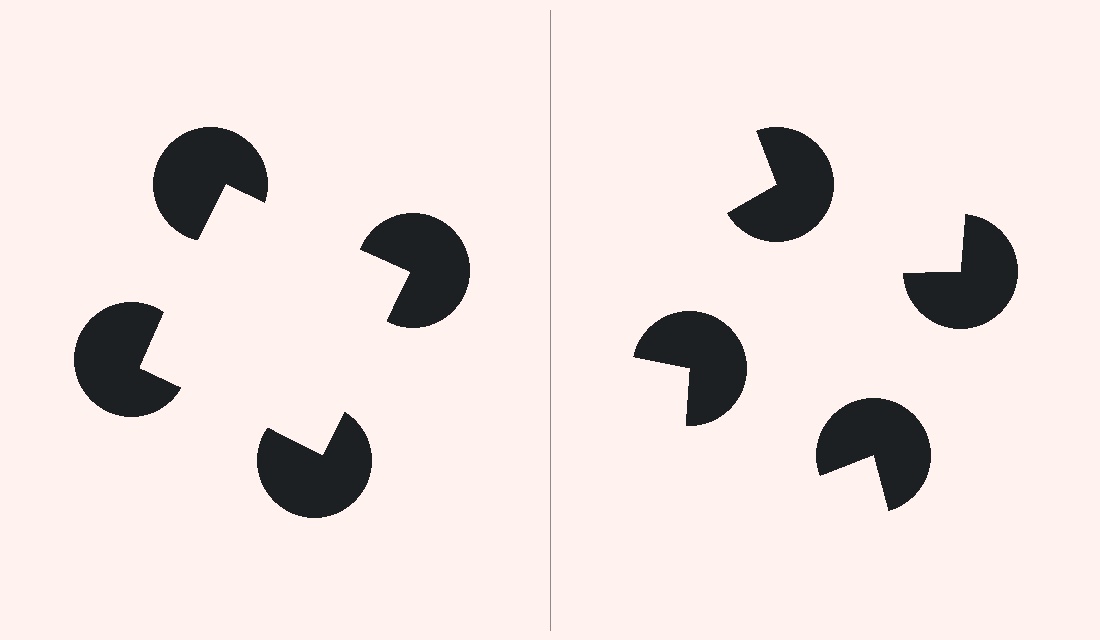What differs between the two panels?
The pac-man discs are positioned identically on both sides; only the wedge orientations differ. On the left they align to a square; on the right they are misaligned.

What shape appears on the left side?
An illusory square.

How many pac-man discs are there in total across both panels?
8 — 4 on each side.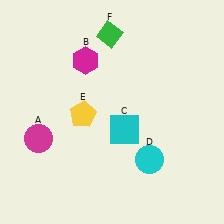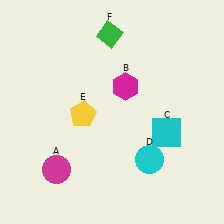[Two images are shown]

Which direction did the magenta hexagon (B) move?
The magenta hexagon (B) moved right.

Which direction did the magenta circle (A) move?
The magenta circle (A) moved down.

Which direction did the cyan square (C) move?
The cyan square (C) moved right.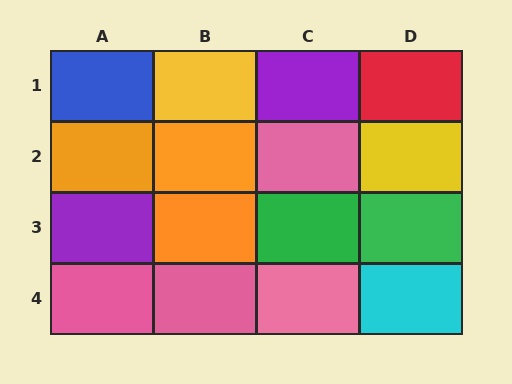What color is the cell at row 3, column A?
Purple.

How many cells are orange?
3 cells are orange.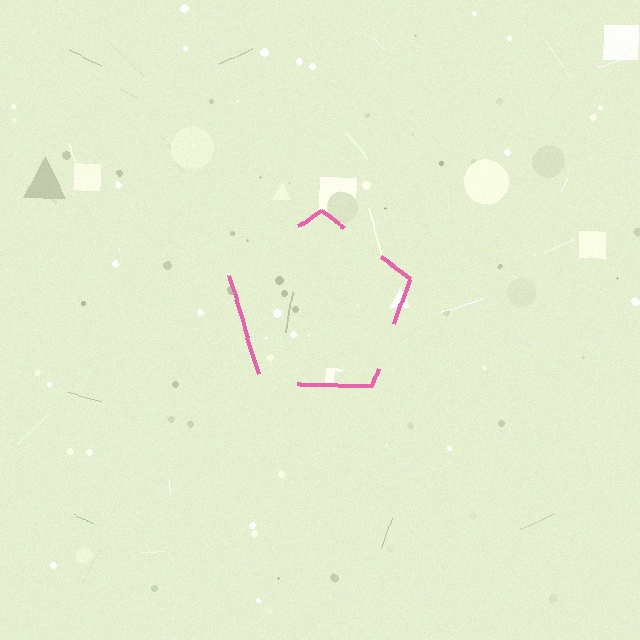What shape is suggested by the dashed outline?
The dashed outline suggests a pentagon.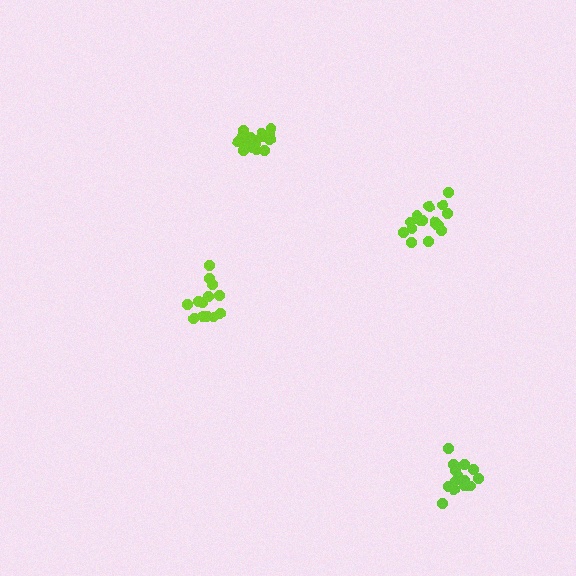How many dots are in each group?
Group 1: 13 dots, Group 2: 18 dots, Group 3: 17 dots, Group 4: 15 dots (63 total).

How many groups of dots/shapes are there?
There are 4 groups.